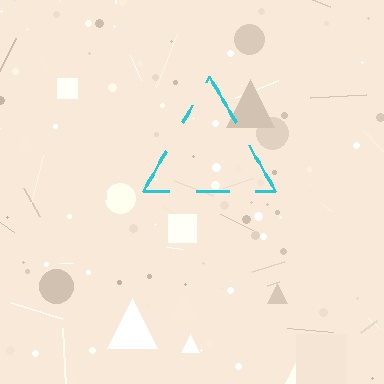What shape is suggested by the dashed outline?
The dashed outline suggests a triangle.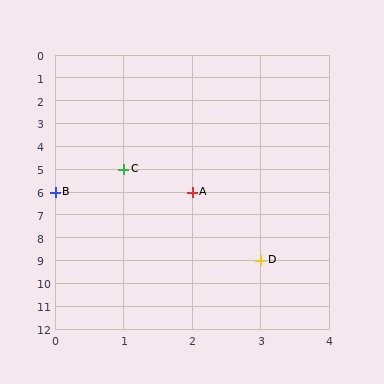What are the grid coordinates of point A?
Point A is at grid coordinates (2, 6).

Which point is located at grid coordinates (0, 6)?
Point B is at (0, 6).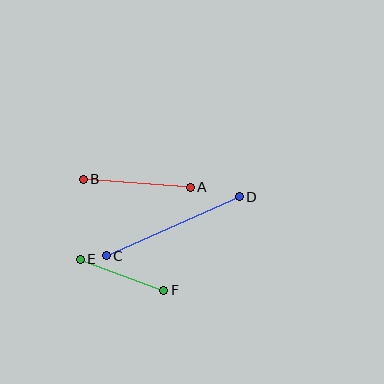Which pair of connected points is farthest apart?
Points C and D are farthest apart.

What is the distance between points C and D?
The distance is approximately 146 pixels.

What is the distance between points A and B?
The distance is approximately 107 pixels.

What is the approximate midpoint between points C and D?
The midpoint is at approximately (173, 226) pixels.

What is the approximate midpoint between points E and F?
The midpoint is at approximately (122, 275) pixels.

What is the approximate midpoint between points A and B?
The midpoint is at approximately (137, 183) pixels.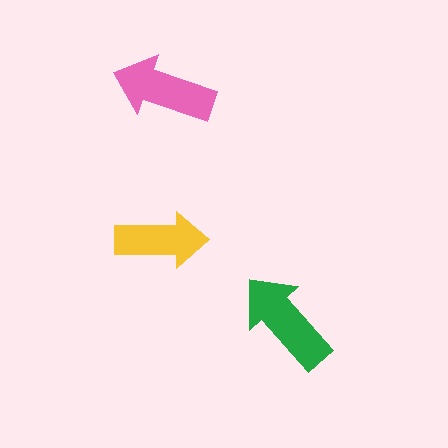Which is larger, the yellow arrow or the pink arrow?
The pink one.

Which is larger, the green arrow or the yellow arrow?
The green one.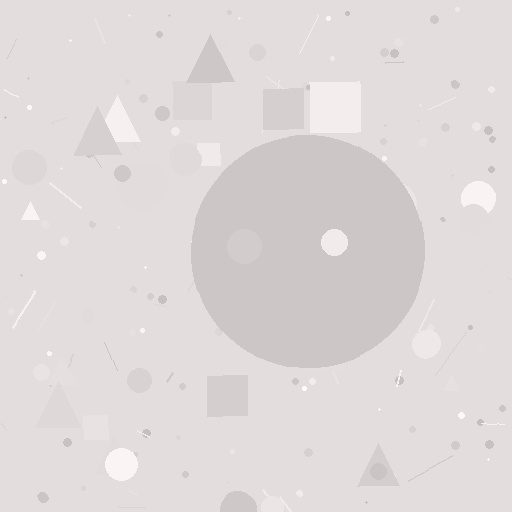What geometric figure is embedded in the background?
A circle is embedded in the background.